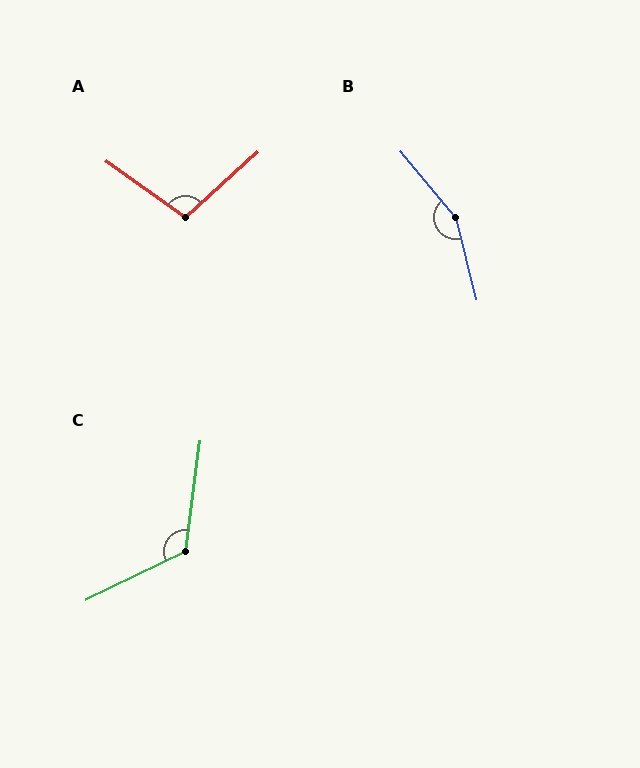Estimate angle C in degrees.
Approximately 123 degrees.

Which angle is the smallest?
A, at approximately 103 degrees.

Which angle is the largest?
B, at approximately 154 degrees.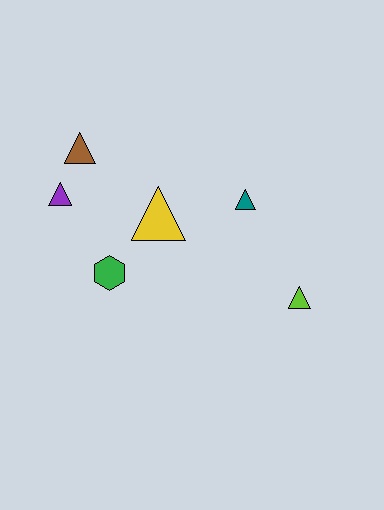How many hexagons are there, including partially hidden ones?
There is 1 hexagon.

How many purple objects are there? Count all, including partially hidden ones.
There is 1 purple object.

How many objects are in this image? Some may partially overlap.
There are 6 objects.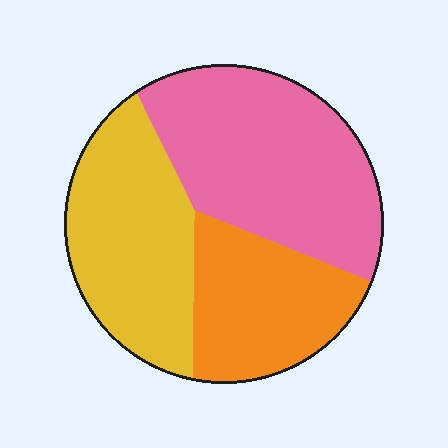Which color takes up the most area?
Pink, at roughly 40%.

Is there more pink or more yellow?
Pink.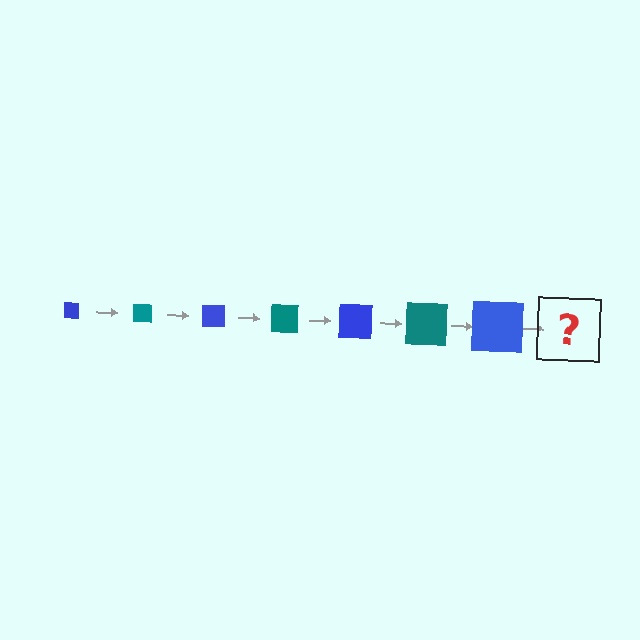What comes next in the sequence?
The next element should be a teal square, larger than the previous one.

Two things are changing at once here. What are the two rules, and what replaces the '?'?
The two rules are that the square grows larger each step and the color cycles through blue and teal. The '?' should be a teal square, larger than the previous one.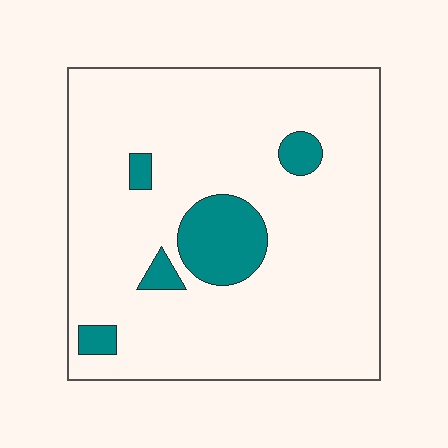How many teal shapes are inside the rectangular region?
5.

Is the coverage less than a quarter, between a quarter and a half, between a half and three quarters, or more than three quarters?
Less than a quarter.